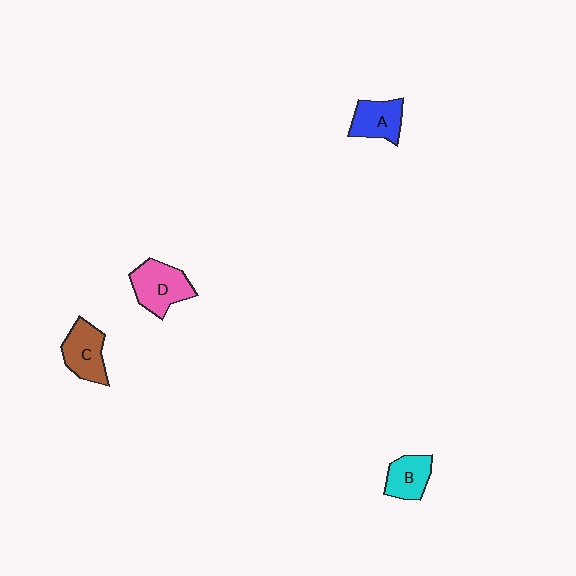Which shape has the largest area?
Shape D (pink).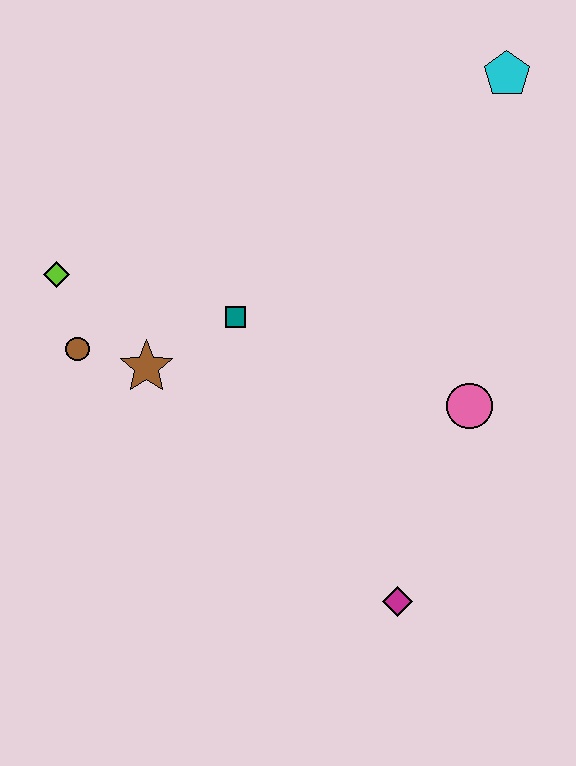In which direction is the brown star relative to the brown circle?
The brown star is to the right of the brown circle.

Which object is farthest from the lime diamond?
The cyan pentagon is farthest from the lime diamond.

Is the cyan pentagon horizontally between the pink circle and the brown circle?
No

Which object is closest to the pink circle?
The magenta diamond is closest to the pink circle.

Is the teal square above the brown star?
Yes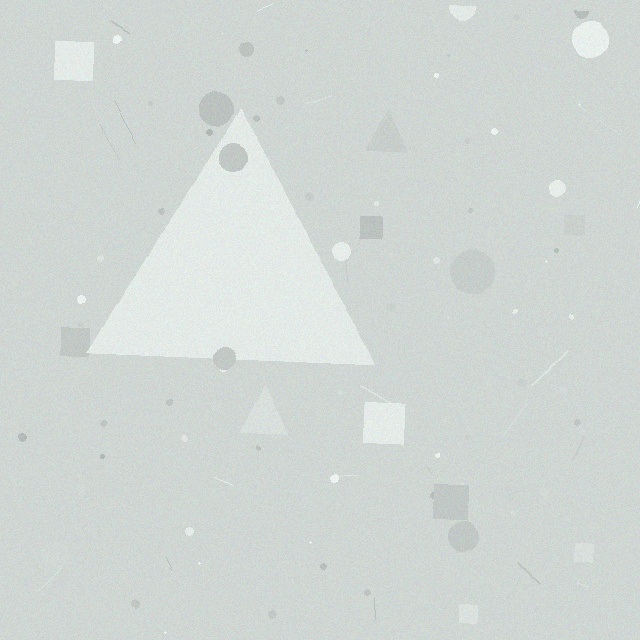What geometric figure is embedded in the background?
A triangle is embedded in the background.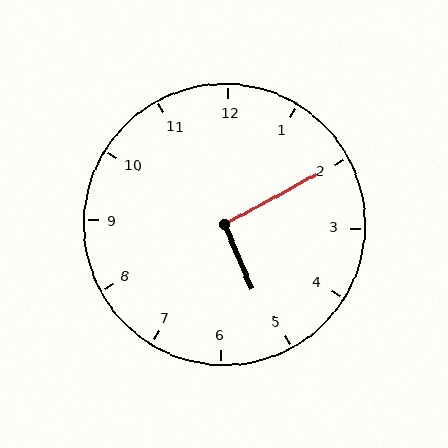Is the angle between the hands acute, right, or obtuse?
It is right.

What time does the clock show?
5:10.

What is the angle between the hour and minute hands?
Approximately 95 degrees.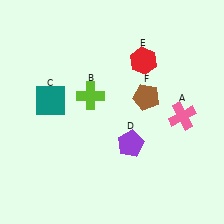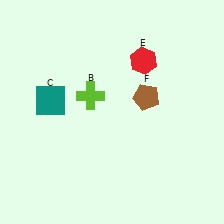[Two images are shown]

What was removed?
The purple pentagon (D), the pink cross (A) were removed in Image 2.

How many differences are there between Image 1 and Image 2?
There are 2 differences between the two images.